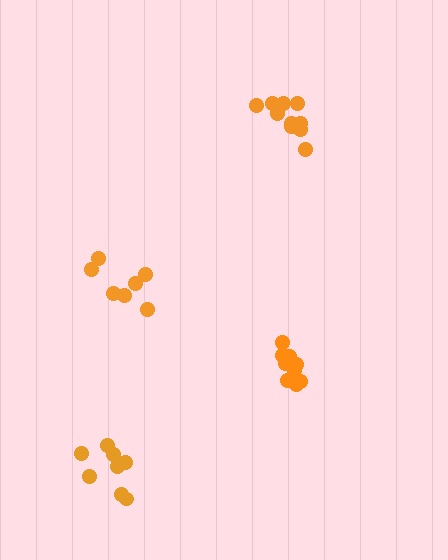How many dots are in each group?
Group 1: 10 dots, Group 2: 11 dots, Group 3: 8 dots, Group 4: 7 dots (36 total).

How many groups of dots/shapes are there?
There are 4 groups.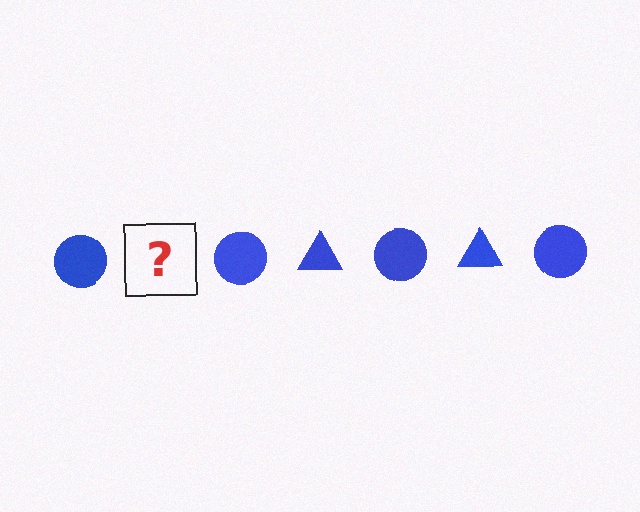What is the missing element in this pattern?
The missing element is a blue triangle.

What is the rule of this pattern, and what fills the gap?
The rule is that the pattern cycles through circle, triangle shapes in blue. The gap should be filled with a blue triangle.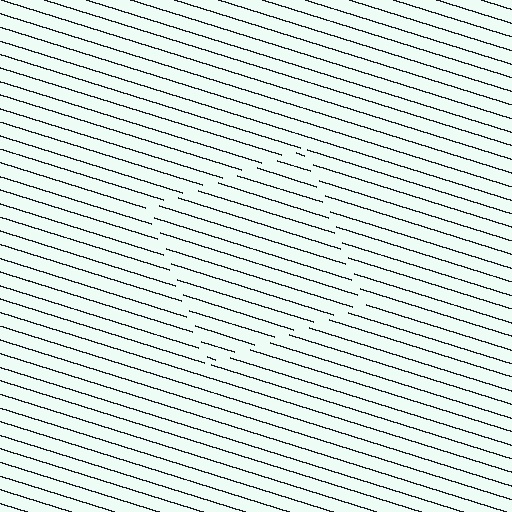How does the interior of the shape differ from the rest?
The interior of the shape contains the same grating, shifted by half a period — the contour is defined by the phase discontinuity where line-ends from the inner and outer gratings abut.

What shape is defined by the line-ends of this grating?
An illusory square. The interior of the shape contains the same grating, shifted by half a period — the contour is defined by the phase discontinuity where line-ends from the inner and outer gratings abut.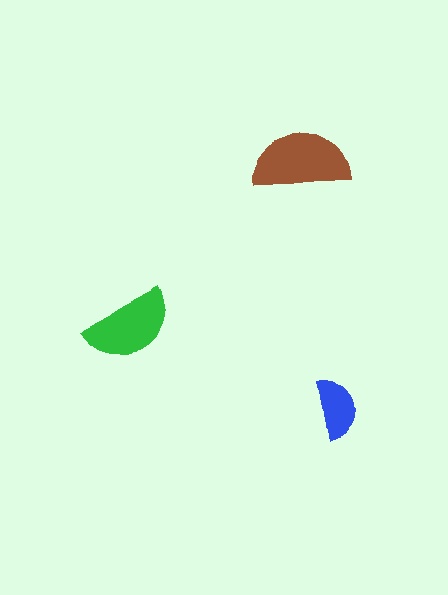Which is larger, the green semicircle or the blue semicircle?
The green one.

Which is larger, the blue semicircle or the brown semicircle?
The brown one.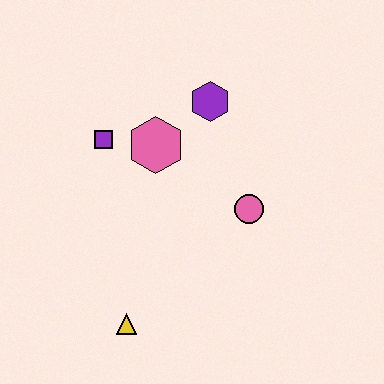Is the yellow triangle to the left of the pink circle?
Yes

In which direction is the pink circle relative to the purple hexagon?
The pink circle is below the purple hexagon.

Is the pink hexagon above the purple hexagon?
No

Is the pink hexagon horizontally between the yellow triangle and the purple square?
No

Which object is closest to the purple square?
The pink hexagon is closest to the purple square.